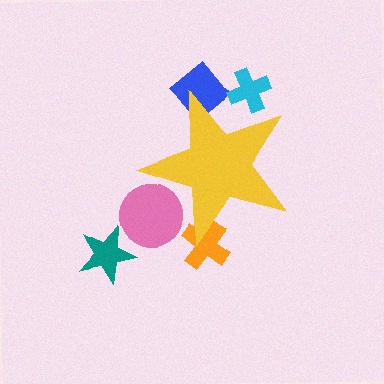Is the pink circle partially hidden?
Yes, the pink circle is partially hidden behind the yellow star.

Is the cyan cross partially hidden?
Yes, the cyan cross is partially hidden behind the yellow star.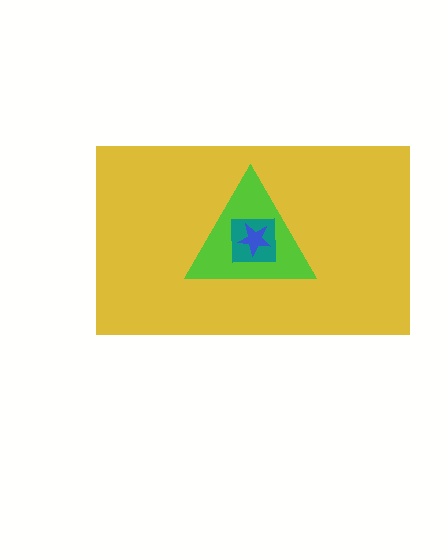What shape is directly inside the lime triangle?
The teal square.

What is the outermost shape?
The yellow rectangle.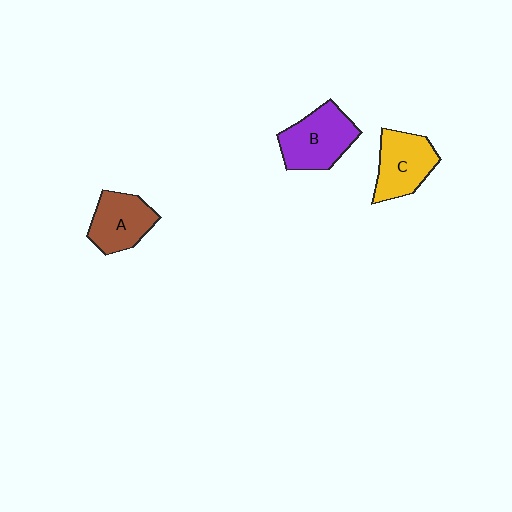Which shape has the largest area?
Shape B (purple).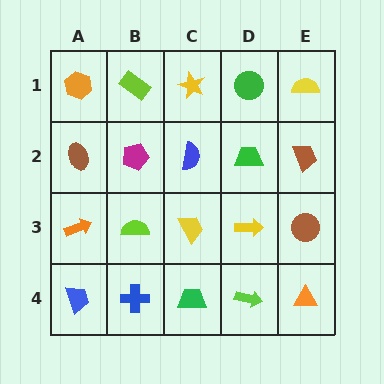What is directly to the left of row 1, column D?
A yellow star.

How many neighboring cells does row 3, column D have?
4.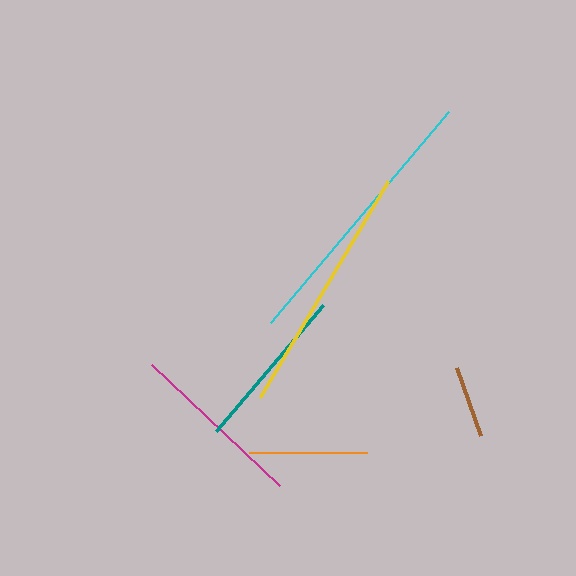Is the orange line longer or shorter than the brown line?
The orange line is longer than the brown line.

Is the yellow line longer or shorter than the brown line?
The yellow line is longer than the brown line.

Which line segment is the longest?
The cyan line is the longest at approximately 276 pixels.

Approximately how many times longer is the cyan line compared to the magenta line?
The cyan line is approximately 1.6 times the length of the magenta line.